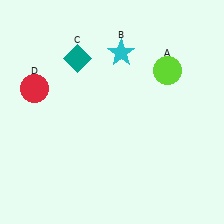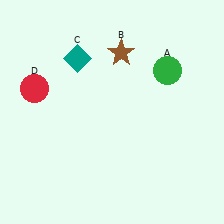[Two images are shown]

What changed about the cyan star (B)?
In Image 1, B is cyan. In Image 2, it changed to brown.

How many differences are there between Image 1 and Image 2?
There are 2 differences between the two images.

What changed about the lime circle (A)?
In Image 1, A is lime. In Image 2, it changed to green.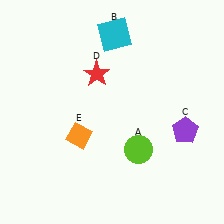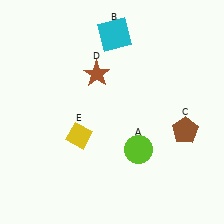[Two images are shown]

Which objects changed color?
C changed from purple to brown. D changed from red to brown. E changed from orange to yellow.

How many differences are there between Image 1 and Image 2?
There are 3 differences between the two images.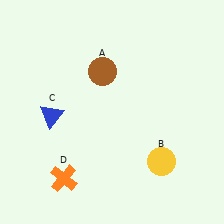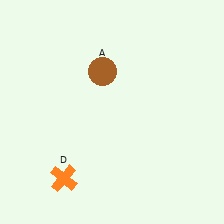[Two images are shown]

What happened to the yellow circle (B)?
The yellow circle (B) was removed in Image 2. It was in the bottom-right area of Image 1.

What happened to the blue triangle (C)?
The blue triangle (C) was removed in Image 2. It was in the bottom-left area of Image 1.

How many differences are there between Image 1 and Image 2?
There are 2 differences between the two images.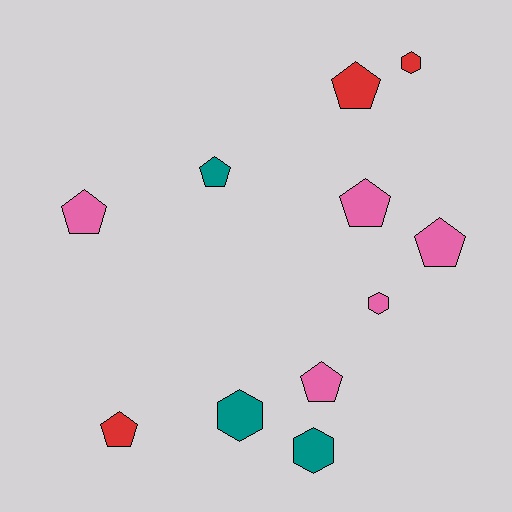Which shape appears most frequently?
Pentagon, with 7 objects.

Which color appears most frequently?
Pink, with 5 objects.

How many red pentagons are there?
There are 2 red pentagons.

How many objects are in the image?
There are 11 objects.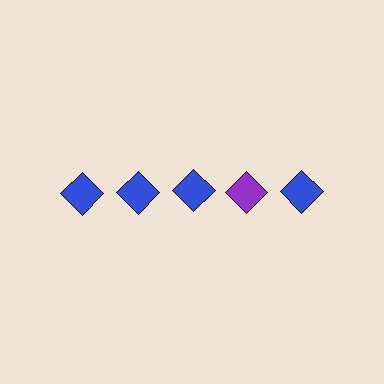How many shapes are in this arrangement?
There are 5 shapes arranged in a grid pattern.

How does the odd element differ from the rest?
It has a different color: purple instead of blue.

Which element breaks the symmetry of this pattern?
The purple diamond in the top row, second from right column breaks the symmetry. All other shapes are blue diamonds.